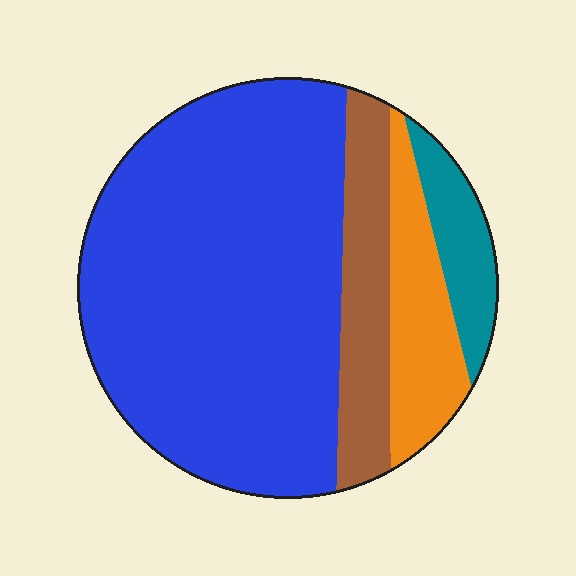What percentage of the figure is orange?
Orange takes up about one eighth (1/8) of the figure.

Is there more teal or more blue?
Blue.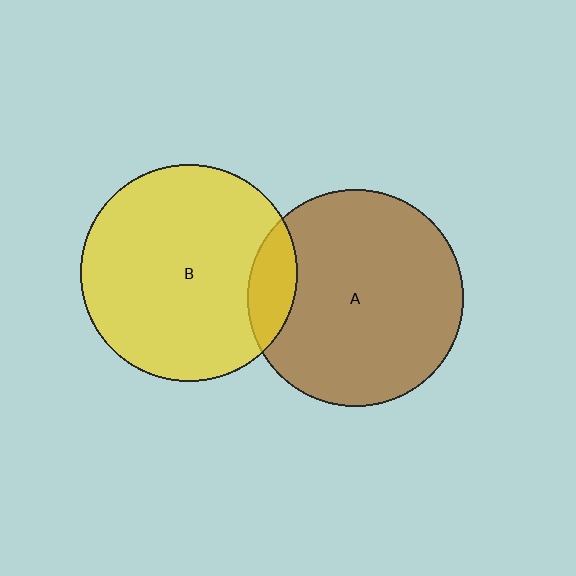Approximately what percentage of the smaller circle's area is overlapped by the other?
Approximately 10%.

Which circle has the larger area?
Circle B (yellow).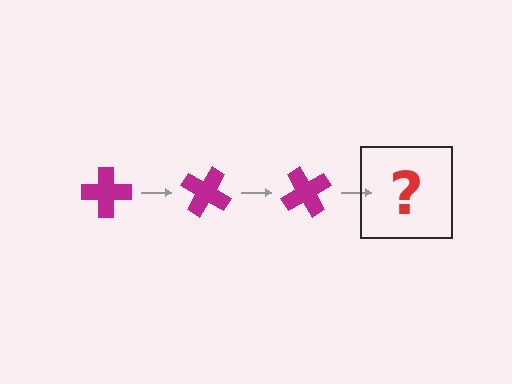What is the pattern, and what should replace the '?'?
The pattern is that the cross rotates 30 degrees each step. The '?' should be a magenta cross rotated 90 degrees.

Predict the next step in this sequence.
The next step is a magenta cross rotated 90 degrees.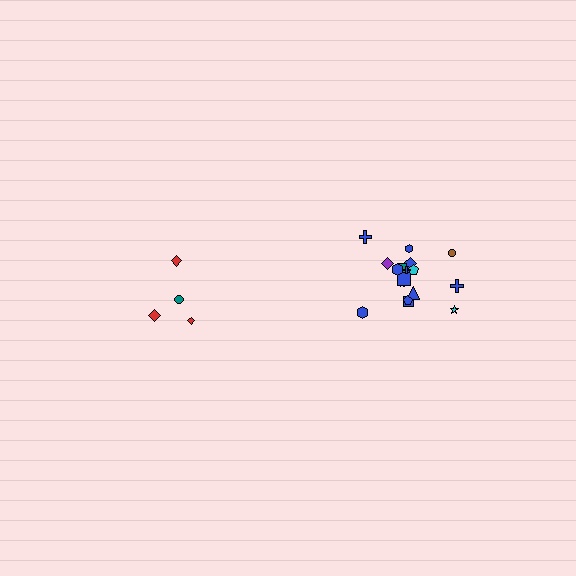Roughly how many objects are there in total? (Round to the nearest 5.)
Roughly 20 objects in total.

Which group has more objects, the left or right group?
The right group.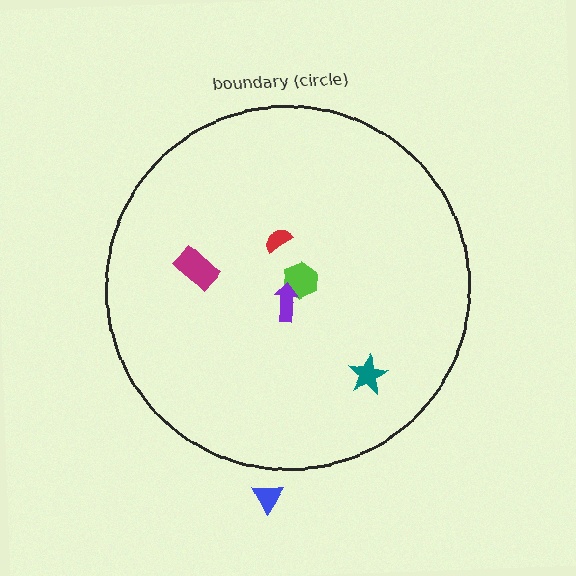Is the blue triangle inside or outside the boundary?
Outside.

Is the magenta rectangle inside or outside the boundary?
Inside.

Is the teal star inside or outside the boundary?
Inside.